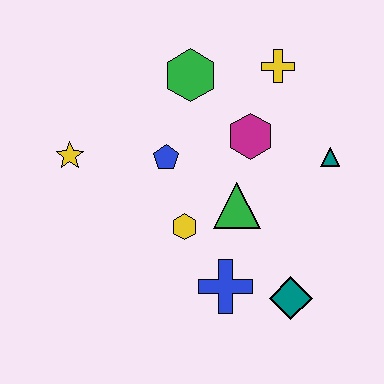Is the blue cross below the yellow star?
Yes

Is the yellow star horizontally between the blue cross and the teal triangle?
No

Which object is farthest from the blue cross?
The yellow cross is farthest from the blue cross.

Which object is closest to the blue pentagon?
The yellow hexagon is closest to the blue pentagon.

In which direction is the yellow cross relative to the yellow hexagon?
The yellow cross is above the yellow hexagon.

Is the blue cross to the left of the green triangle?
Yes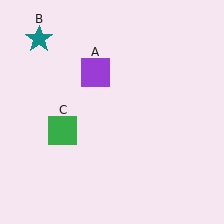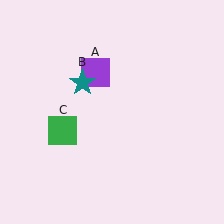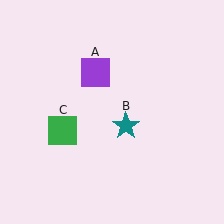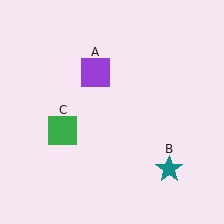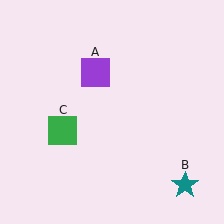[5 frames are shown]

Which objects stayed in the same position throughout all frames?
Purple square (object A) and green square (object C) remained stationary.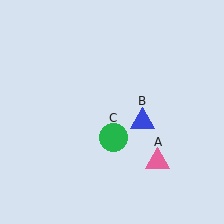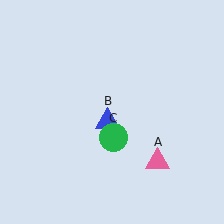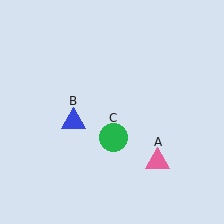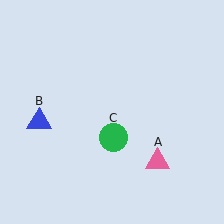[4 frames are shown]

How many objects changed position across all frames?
1 object changed position: blue triangle (object B).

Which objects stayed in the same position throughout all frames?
Pink triangle (object A) and green circle (object C) remained stationary.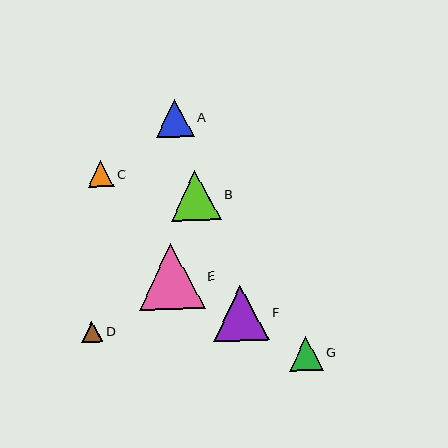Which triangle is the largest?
Triangle E is the largest with a size of approximately 66 pixels.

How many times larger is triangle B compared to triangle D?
Triangle B is approximately 2.4 times the size of triangle D.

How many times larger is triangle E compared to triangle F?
Triangle E is approximately 1.2 times the size of triangle F.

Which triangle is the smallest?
Triangle D is the smallest with a size of approximately 21 pixels.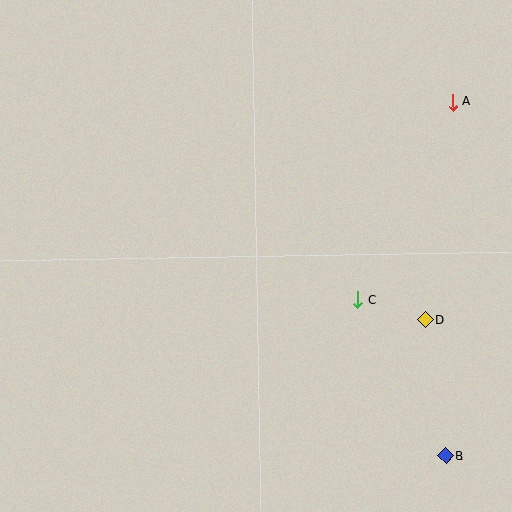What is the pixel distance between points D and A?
The distance between D and A is 220 pixels.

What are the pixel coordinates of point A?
Point A is at (453, 102).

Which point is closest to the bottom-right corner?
Point B is closest to the bottom-right corner.